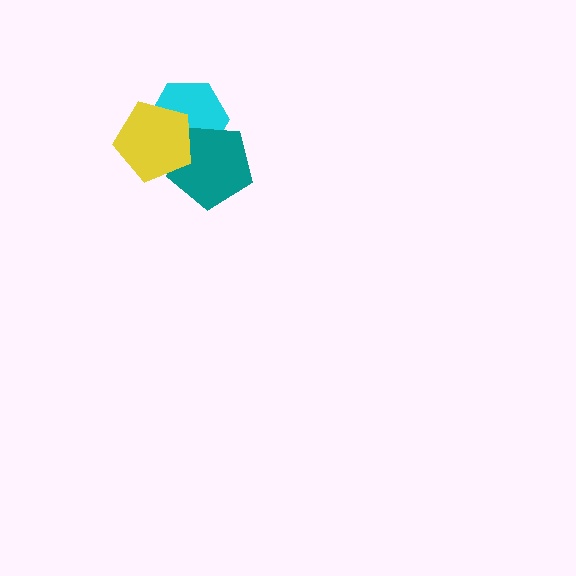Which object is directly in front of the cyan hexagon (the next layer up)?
The teal pentagon is directly in front of the cyan hexagon.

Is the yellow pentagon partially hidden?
No, no other shape covers it.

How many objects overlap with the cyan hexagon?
2 objects overlap with the cyan hexagon.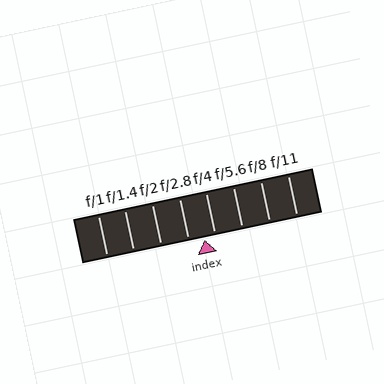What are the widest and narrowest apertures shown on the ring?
The widest aperture shown is f/1 and the narrowest is f/11.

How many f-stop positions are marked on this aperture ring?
There are 8 f-stop positions marked.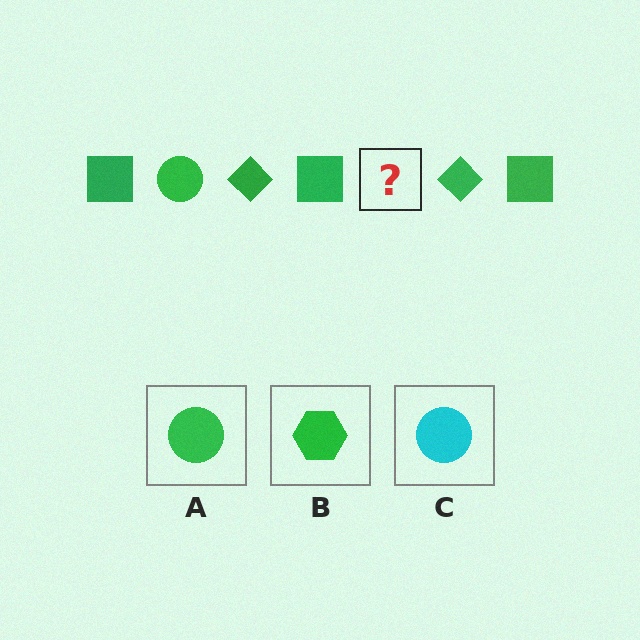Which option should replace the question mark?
Option A.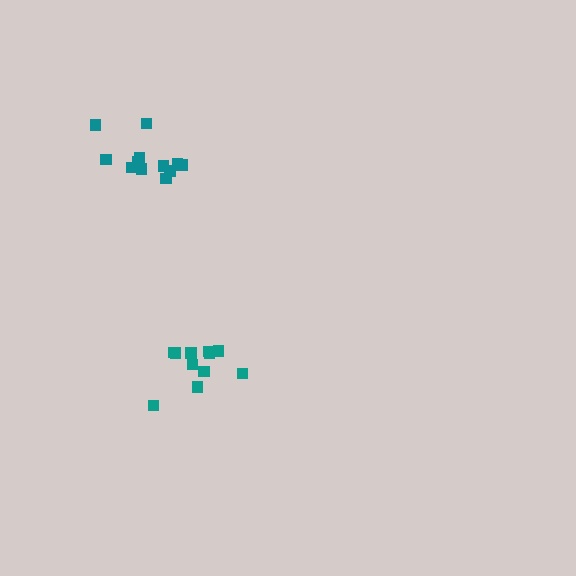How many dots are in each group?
Group 1: 12 dots, Group 2: 12 dots (24 total).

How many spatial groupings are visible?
There are 2 spatial groupings.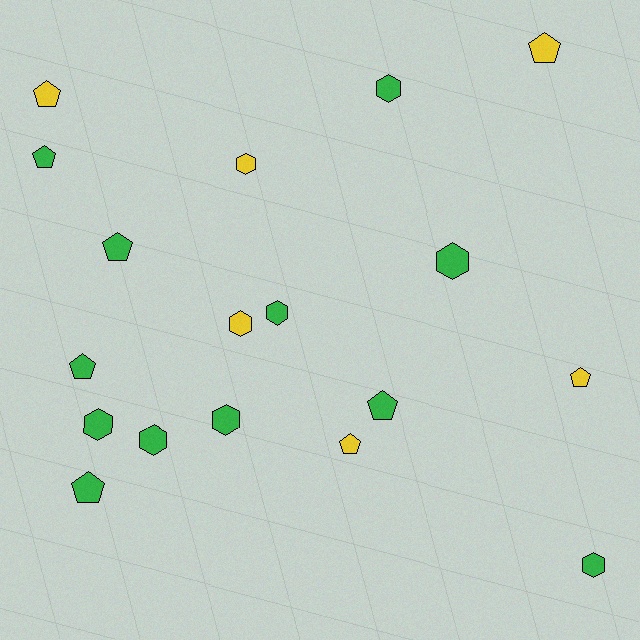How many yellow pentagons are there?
There are 4 yellow pentagons.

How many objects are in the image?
There are 18 objects.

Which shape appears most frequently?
Hexagon, with 9 objects.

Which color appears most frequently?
Green, with 12 objects.